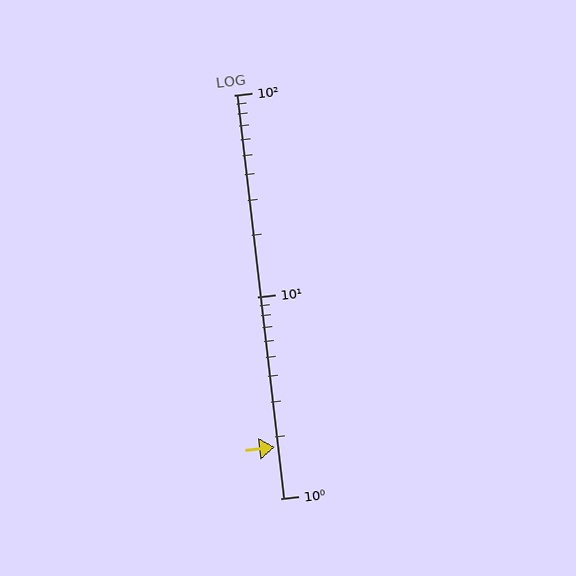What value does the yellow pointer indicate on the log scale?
The pointer indicates approximately 1.8.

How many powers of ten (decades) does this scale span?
The scale spans 2 decades, from 1 to 100.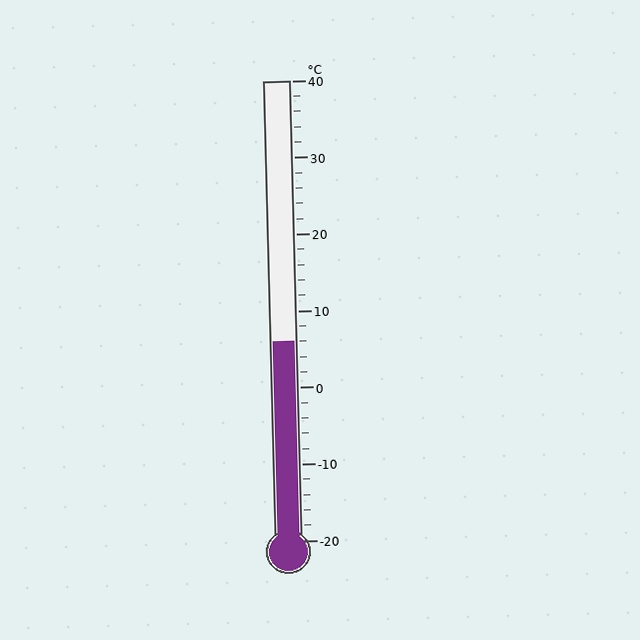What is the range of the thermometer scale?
The thermometer scale ranges from -20°C to 40°C.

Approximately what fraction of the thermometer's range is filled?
The thermometer is filled to approximately 45% of its range.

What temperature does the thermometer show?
The thermometer shows approximately 6°C.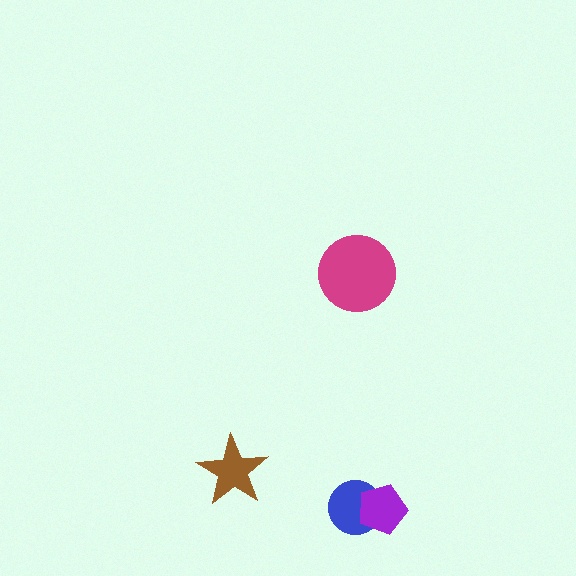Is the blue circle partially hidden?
Yes, it is partially covered by another shape.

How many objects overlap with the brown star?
0 objects overlap with the brown star.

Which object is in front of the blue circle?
The purple pentagon is in front of the blue circle.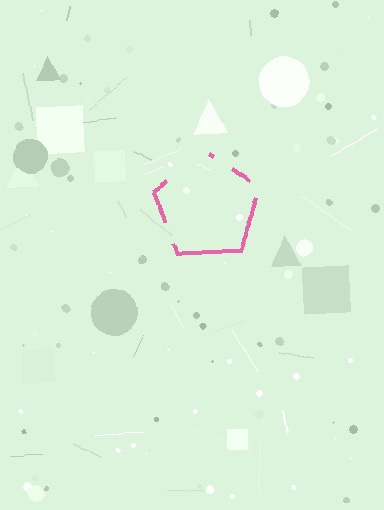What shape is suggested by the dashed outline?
The dashed outline suggests a pentagon.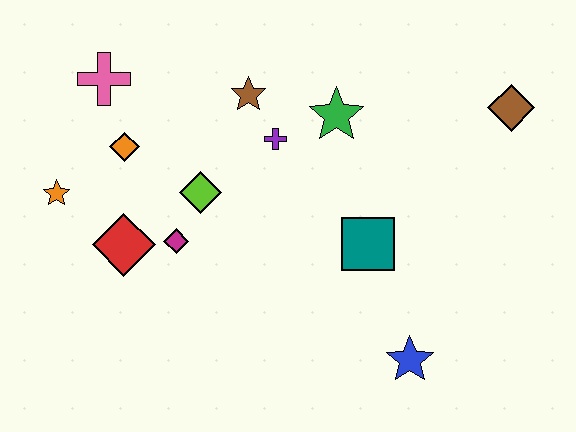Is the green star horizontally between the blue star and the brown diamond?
No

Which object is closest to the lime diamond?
The magenta diamond is closest to the lime diamond.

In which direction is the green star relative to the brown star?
The green star is to the right of the brown star.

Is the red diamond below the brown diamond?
Yes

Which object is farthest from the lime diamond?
The brown diamond is farthest from the lime diamond.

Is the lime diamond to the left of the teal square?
Yes